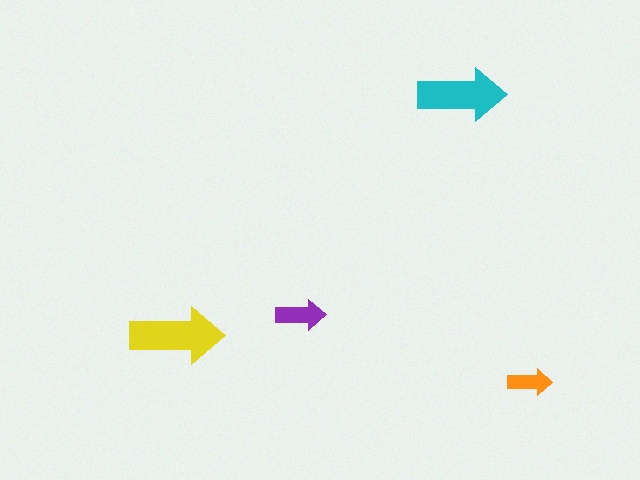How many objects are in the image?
There are 4 objects in the image.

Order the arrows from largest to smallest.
the yellow one, the cyan one, the purple one, the orange one.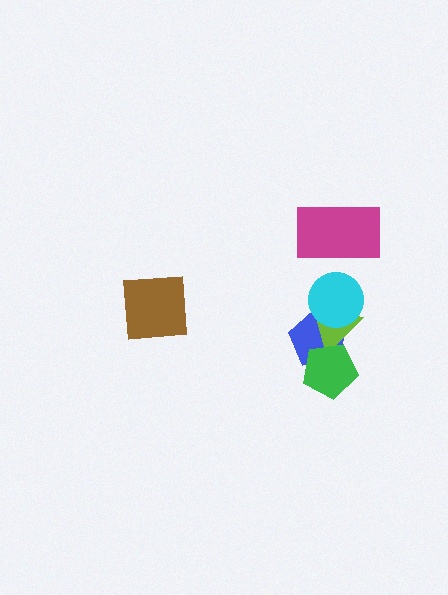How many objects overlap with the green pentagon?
2 objects overlap with the green pentagon.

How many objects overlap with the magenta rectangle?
0 objects overlap with the magenta rectangle.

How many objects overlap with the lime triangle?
3 objects overlap with the lime triangle.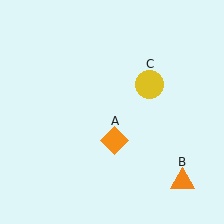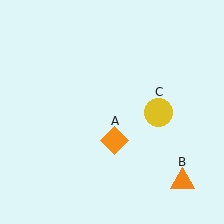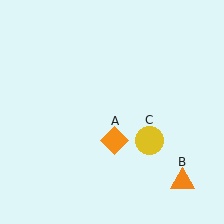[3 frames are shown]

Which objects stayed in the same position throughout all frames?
Orange diamond (object A) and orange triangle (object B) remained stationary.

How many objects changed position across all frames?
1 object changed position: yellow circle (object C).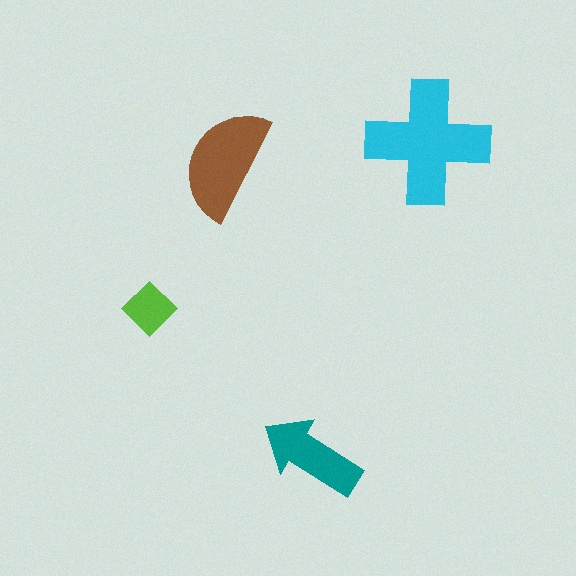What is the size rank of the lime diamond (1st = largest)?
4th.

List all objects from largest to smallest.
The cyan cross, the brown semicircle, the teal arrow, the lime diamond.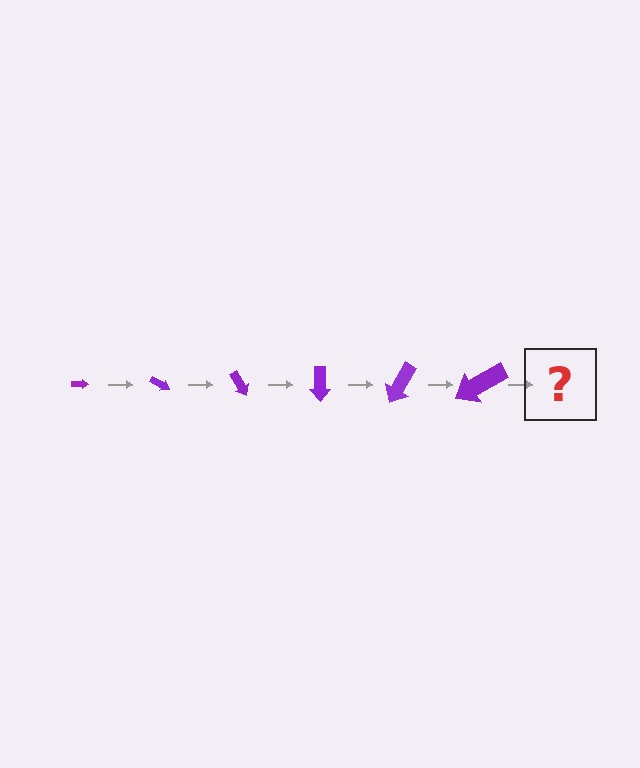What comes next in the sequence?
The next element should be an arrow, larger than the previous one and rotated 180 degrees from the start.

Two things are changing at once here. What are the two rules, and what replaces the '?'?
The two rules are that the arrow grows larger each step and it rotates 30 degrees each step. The '?' should be an arrow, larger than the previous one and rotated 180 degrees from the start.